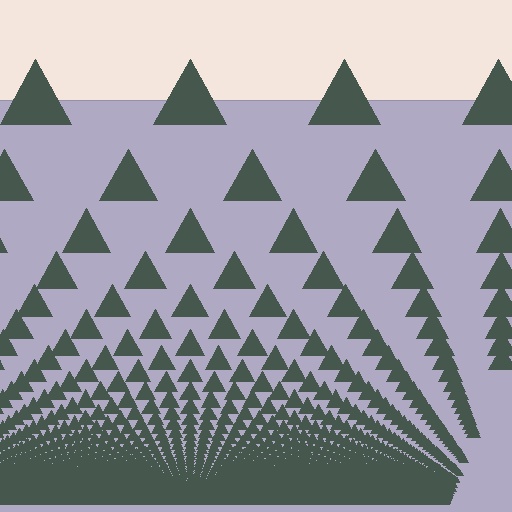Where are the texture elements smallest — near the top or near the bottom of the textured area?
Near the bottom.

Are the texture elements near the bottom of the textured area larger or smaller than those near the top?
Smaller. The gradient is inverted — elements near the bottom are smaller and denser.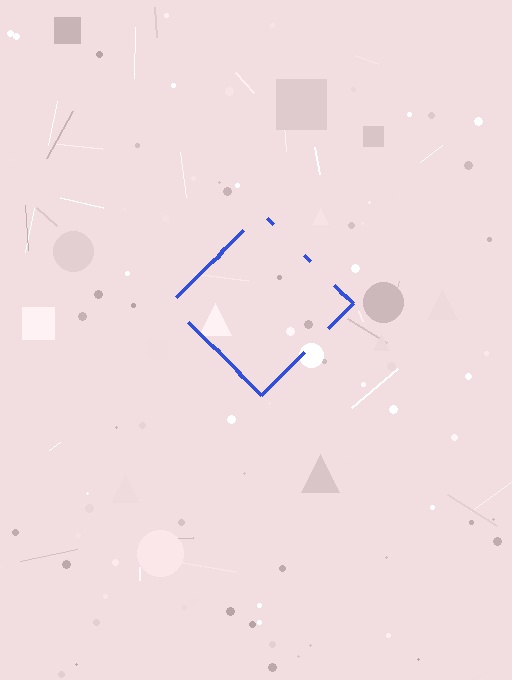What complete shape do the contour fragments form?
The contour fragments form a diamond.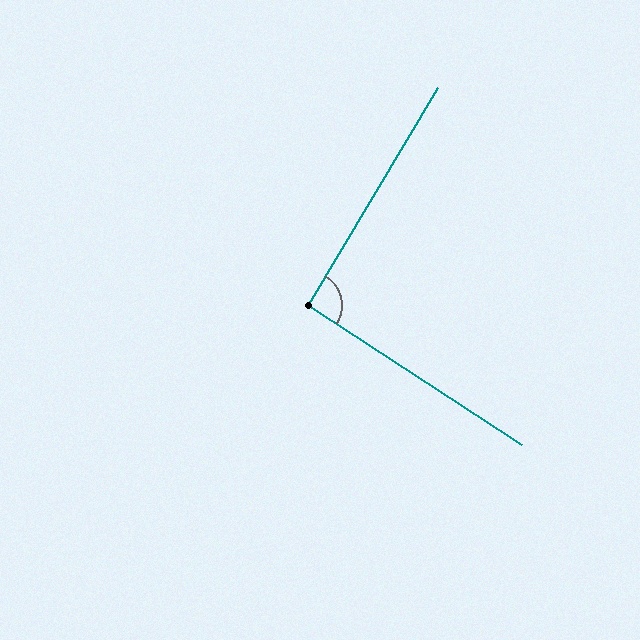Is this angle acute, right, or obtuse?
It is approximately a right angle.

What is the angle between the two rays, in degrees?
Approximately 92 degrees.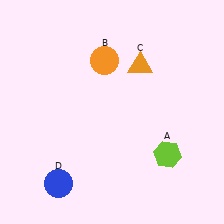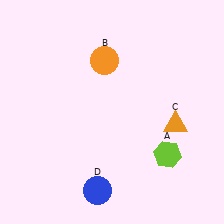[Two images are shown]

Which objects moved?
The objects that moved are: the orange triangle (C), the blue circle (D).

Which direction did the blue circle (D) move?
The blue circle (D) moved right.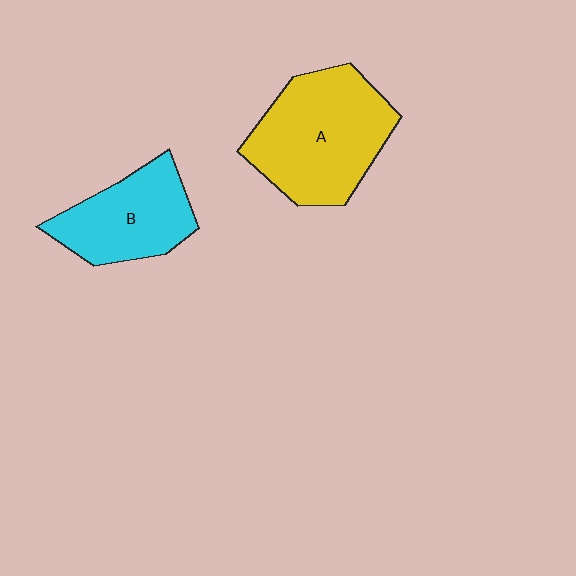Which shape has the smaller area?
Shape B (cyan).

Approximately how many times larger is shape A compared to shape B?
Approximately 1.5 times.